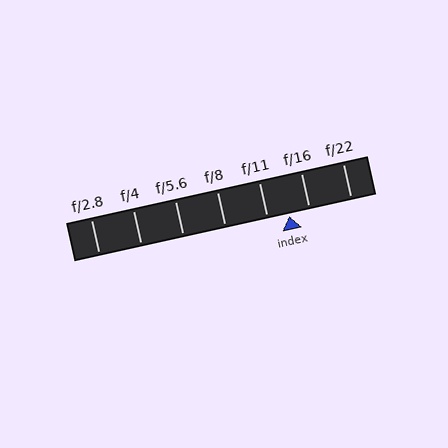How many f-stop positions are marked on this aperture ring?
There are 7 f-stop positions marked.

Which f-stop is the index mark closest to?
The index mark is closest to f/16.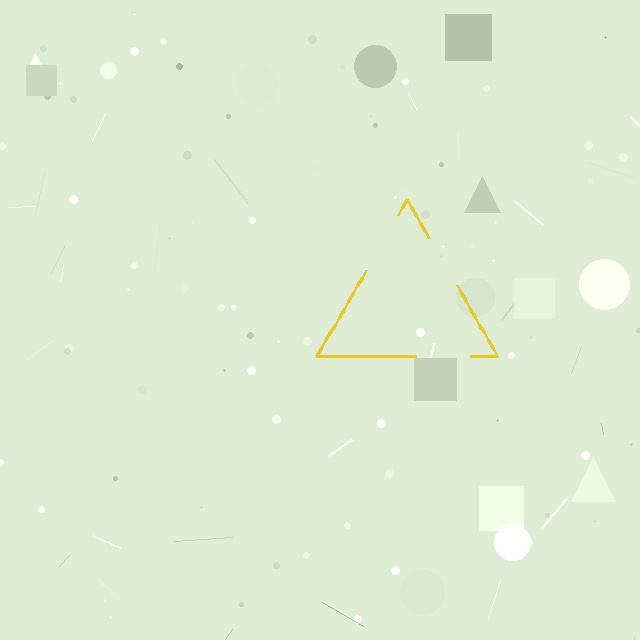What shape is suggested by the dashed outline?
The dashed outline suggests a triangle.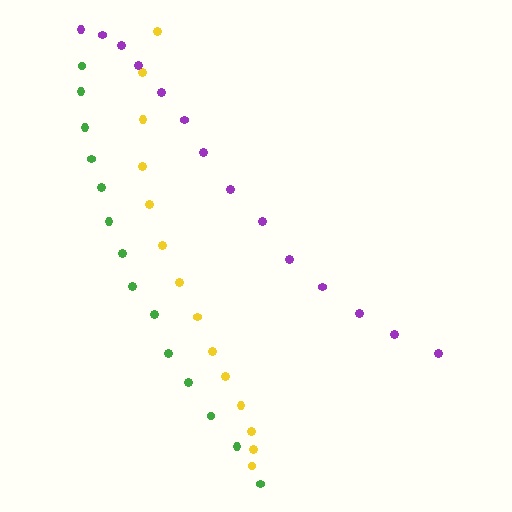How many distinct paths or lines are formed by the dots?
There are 3 distinct paths.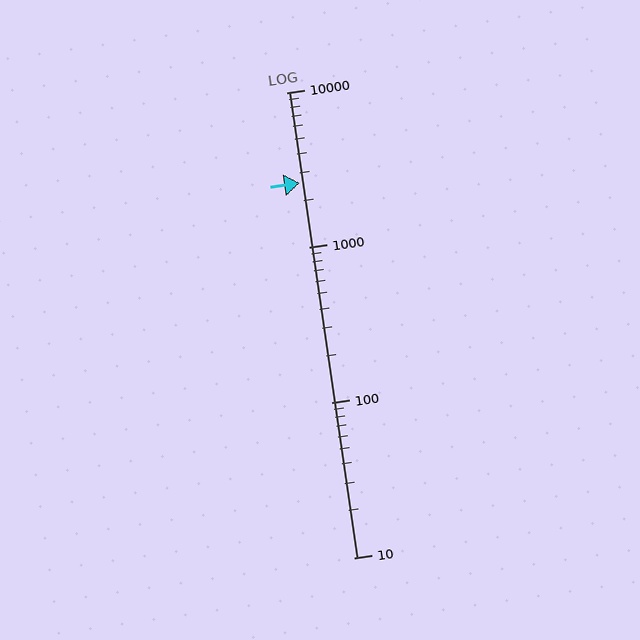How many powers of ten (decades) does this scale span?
The scale spans 3 decades, from 10 to 10000.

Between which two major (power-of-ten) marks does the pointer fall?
The pointer is between 1000 and 10000.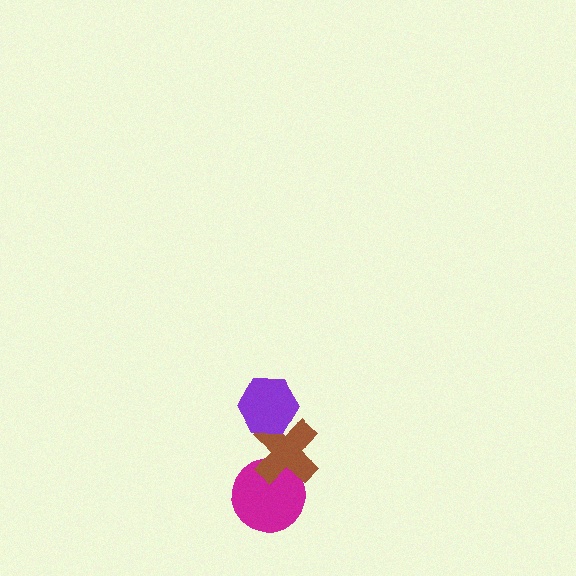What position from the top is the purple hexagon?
The purple hexagon is 1st from the top.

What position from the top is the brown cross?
The brown cross is 2nd from the top.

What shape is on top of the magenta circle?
The brown cross is on top of the magenta circle.